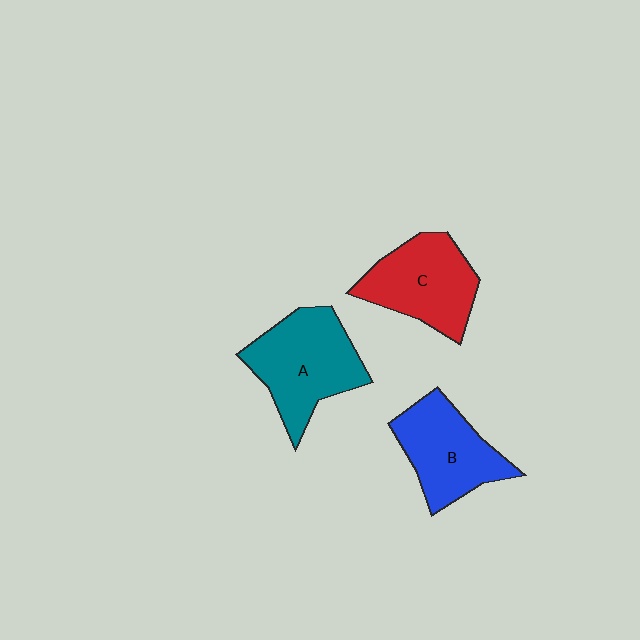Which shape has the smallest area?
Shape B (blue).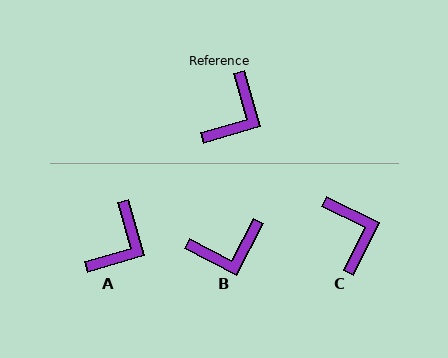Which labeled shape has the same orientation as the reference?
A.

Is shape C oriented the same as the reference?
No, it is off by about 47 degrees.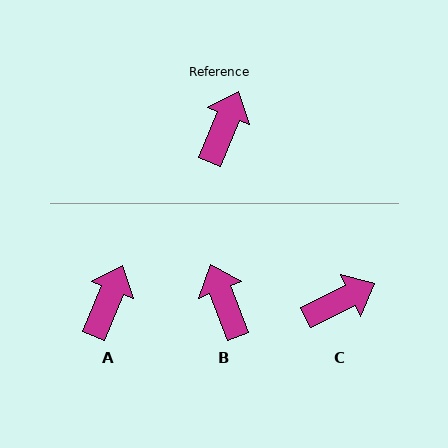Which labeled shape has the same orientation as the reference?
A.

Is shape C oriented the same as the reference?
No, it is off by about 41 degrees.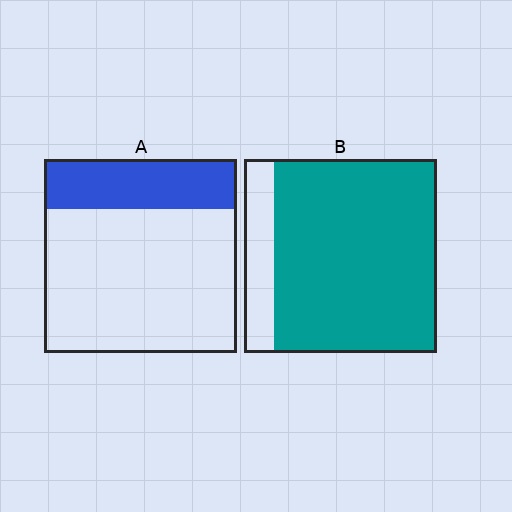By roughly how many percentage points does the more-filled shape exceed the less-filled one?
By roughly 60 percentage points (B over A).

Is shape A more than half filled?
No.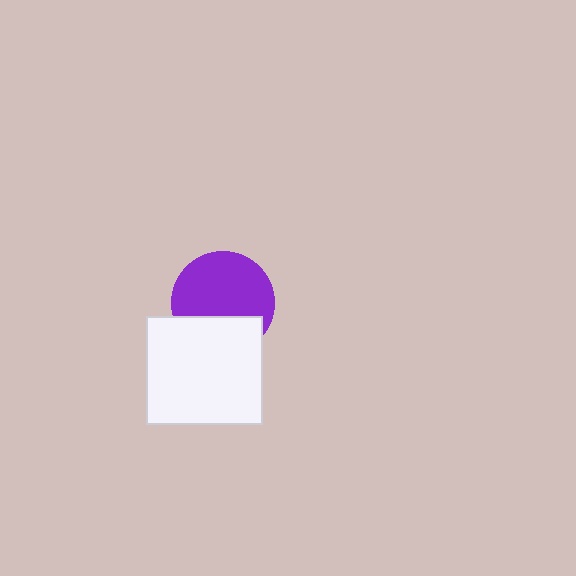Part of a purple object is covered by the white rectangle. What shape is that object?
It is a circle.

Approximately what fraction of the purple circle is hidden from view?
Roughly 33% of the purple circle is hidden behind the white rectangle.